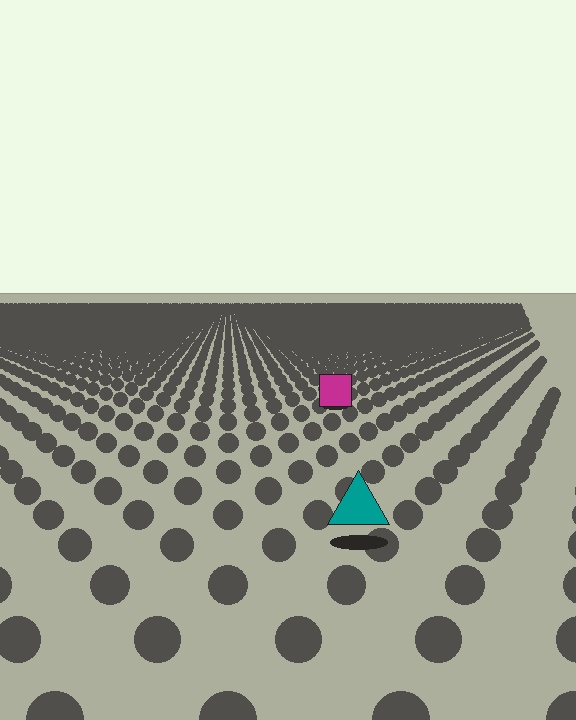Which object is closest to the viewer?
The teal triangle is closest. The texture marks near it are larger and more spread out.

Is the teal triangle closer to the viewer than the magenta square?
Yes. The teal triangle is closer — you can tell from the texture gradient: the ground texture is coarser near it.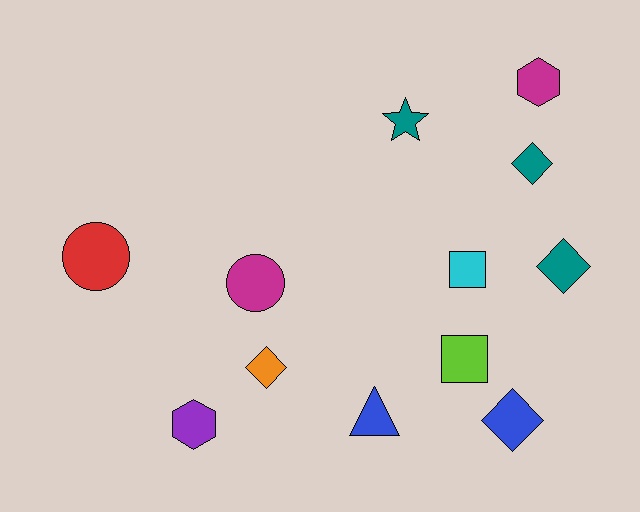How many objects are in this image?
There are 12 objects.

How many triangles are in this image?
There is 1 triangle.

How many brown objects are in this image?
There are no brown objects.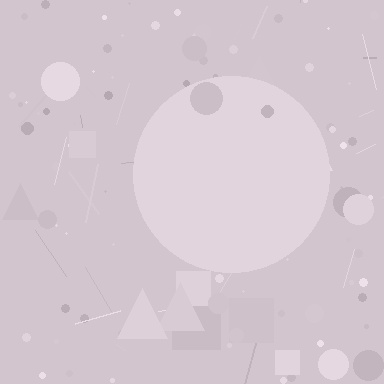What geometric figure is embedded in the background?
A circle is embedded in the background.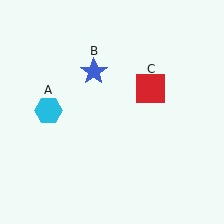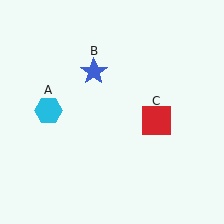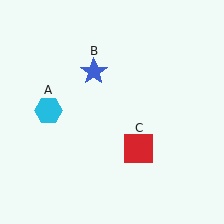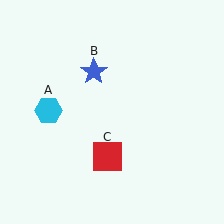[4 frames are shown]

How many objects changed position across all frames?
1 object changed position: red square (object C).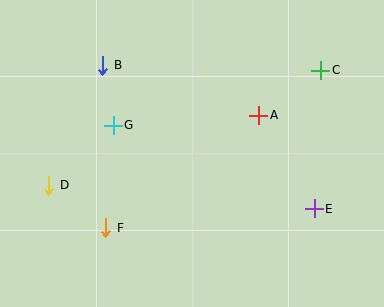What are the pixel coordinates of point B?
Point B is at (103, 65).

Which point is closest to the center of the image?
Point A at (259, 115) is closest to the center.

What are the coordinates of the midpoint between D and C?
The midpoint between D and C is at (185, 128).